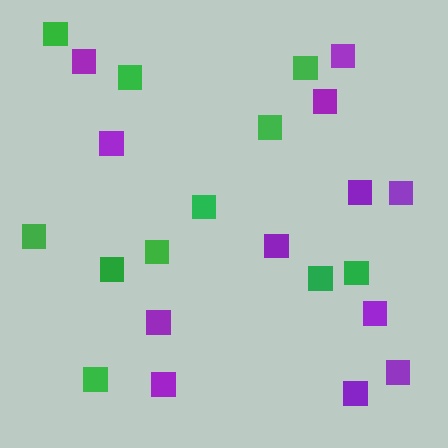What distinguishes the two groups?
There are 2 groups: one group of green squares (11) and one group of purple squares (12).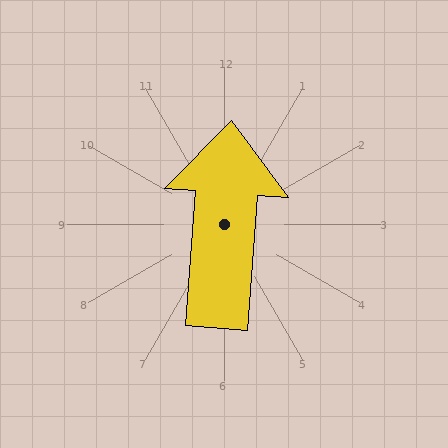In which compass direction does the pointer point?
North.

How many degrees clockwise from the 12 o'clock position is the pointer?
Approximately 4 degrees.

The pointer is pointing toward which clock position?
Roughly 12 o'clock.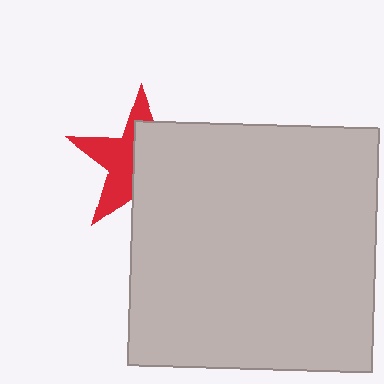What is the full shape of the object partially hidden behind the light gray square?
The partially hidden object is a red star.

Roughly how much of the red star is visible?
About half of it is visible (roughly 46%).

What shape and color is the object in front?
The object in front is a light gray square.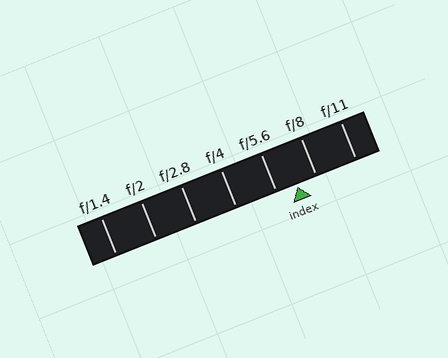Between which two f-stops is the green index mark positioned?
The index mark is between f/5.6 and f/8.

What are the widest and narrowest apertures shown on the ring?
The widest aperture shown is f/1.4 and the narrowest is f/11.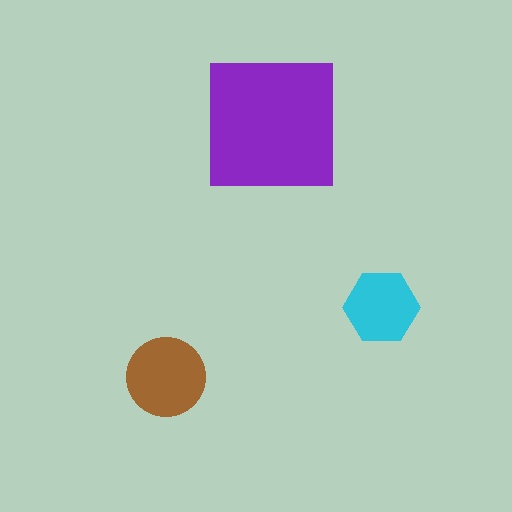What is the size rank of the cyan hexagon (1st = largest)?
3rd.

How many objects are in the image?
There are 3 objects in the image.